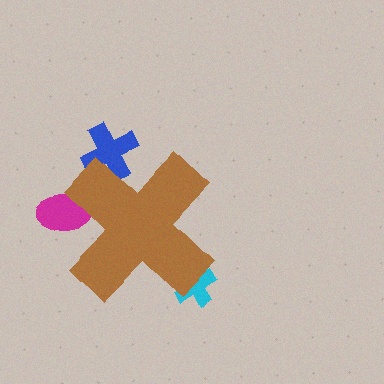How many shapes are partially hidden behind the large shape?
3 shapes are partially hidden.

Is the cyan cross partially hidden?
Yes, the cyan cross is partially hidden behind the brown cross.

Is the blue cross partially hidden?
Yes, the blue cross is partially hidden behind the brown cross.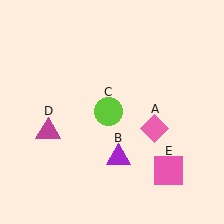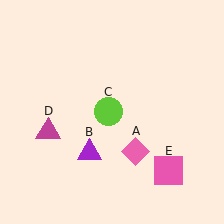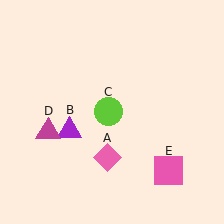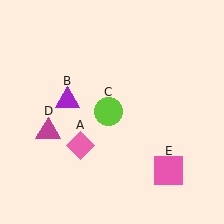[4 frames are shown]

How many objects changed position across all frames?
2 objects changed position: pink diamond (object A), purple triangle (object B).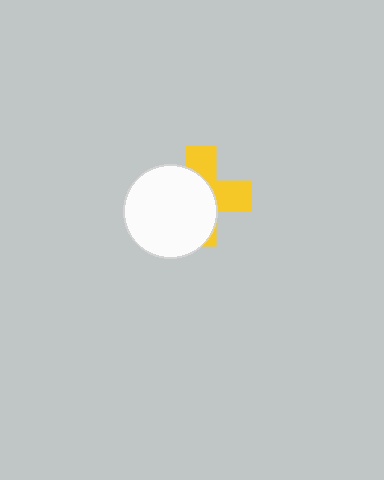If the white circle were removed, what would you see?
You would see the complete yellow cross.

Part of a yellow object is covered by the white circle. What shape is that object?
It is a cross.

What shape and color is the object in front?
The object in front is a white circle.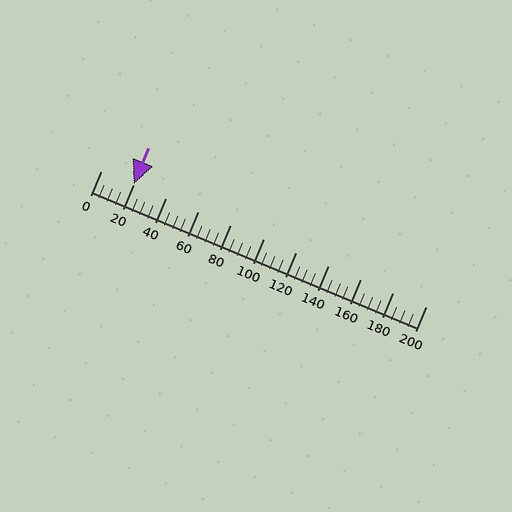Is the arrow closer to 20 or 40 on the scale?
The arrow is closer to 20.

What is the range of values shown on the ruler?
The ruler shows values from 0 to 200.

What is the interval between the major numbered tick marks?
The major tick marks are spaced 20 units apart.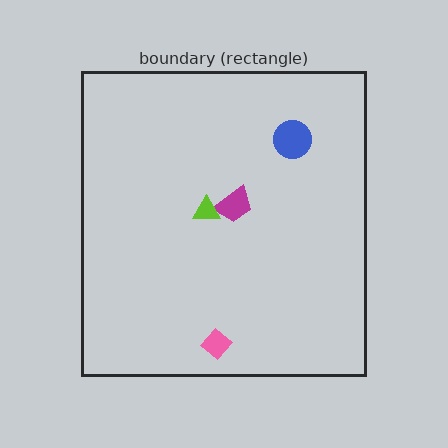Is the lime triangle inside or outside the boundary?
Inside.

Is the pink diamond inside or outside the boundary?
Inside.